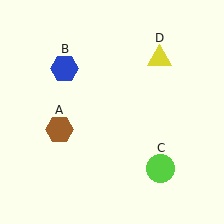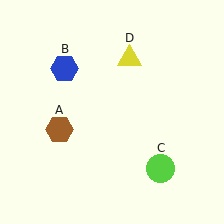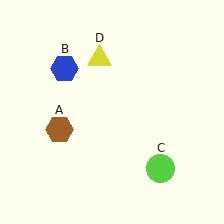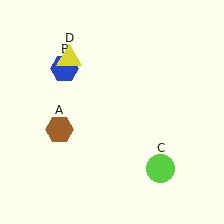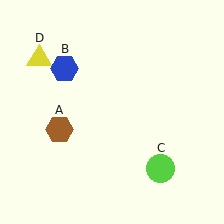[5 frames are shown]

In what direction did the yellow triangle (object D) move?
The yellow triangle (object D) moved left.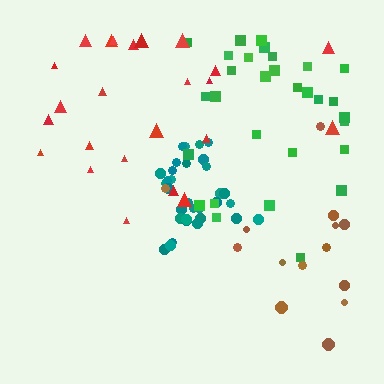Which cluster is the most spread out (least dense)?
Brown.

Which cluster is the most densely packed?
Teal.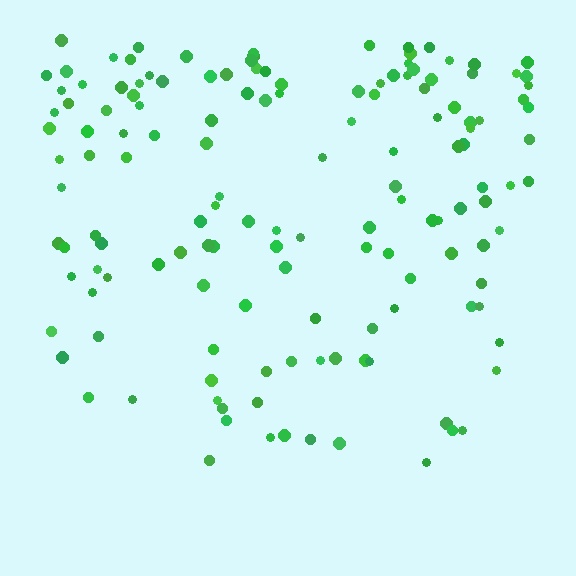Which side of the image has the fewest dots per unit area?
The bottom.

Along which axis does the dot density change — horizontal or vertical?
Vertical.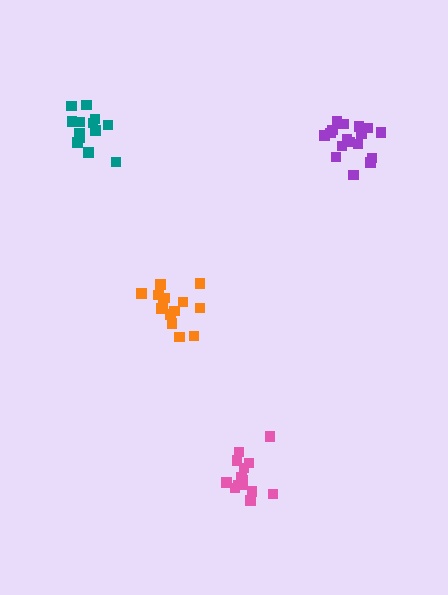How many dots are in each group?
Group 1: 14 dots, Group 2: 14 dots, Group 3: 13 dots, Group 4: 18 dots (59 total).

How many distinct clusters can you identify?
There are 4 distinct clusters.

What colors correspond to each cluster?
The clusters are colored: pink, orange, teal, purple.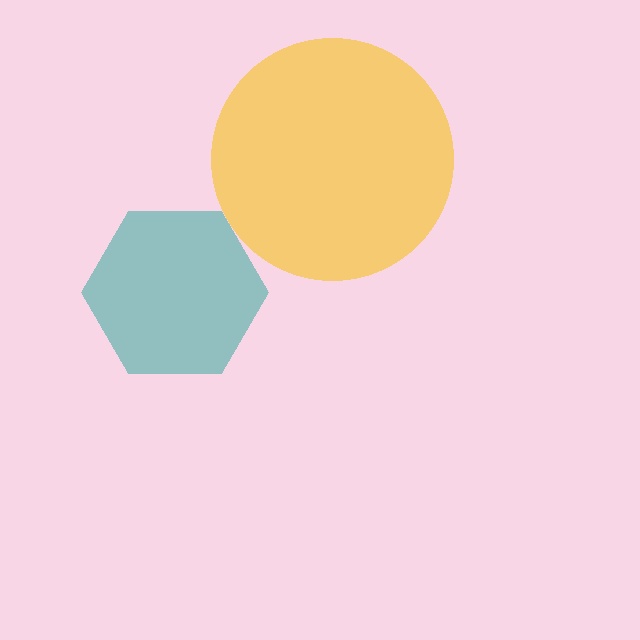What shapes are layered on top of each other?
The layered shapes are: a yellow circle, a teal hexagon.